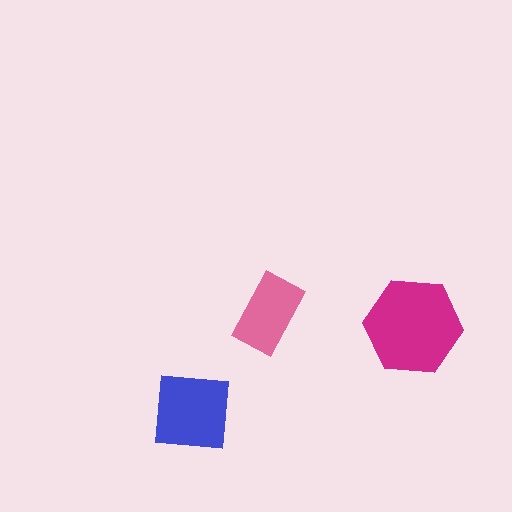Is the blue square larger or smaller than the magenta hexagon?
Smaller.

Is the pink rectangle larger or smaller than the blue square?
Smaller.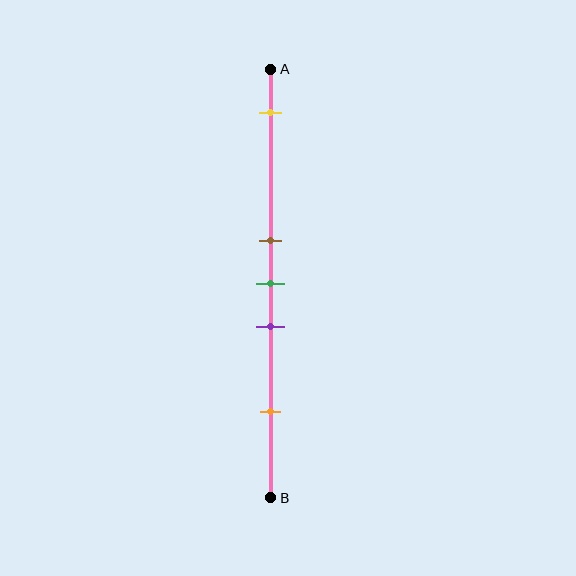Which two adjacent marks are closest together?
The brown and green marks are the closest adjacent pair.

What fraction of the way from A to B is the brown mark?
The brown mark is approximately 40% (0.4) of the way from A to B.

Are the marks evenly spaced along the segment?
No, the marks are not evenly spaced.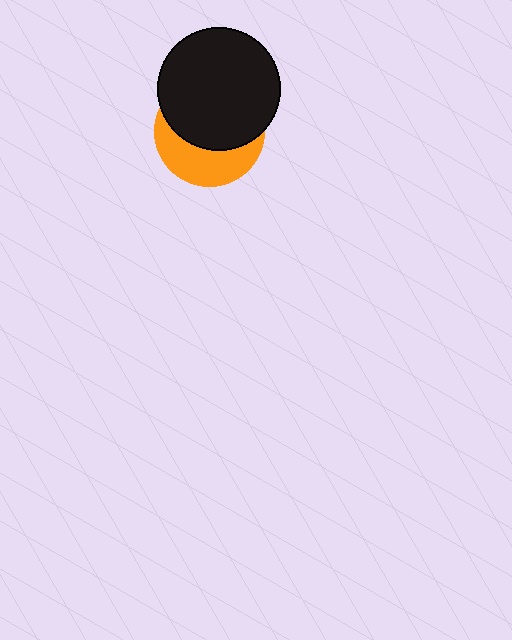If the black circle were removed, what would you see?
You would see the complete orange circle.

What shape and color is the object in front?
The object in front is a black circle.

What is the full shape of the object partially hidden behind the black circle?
The partially hidden object is an orange circle.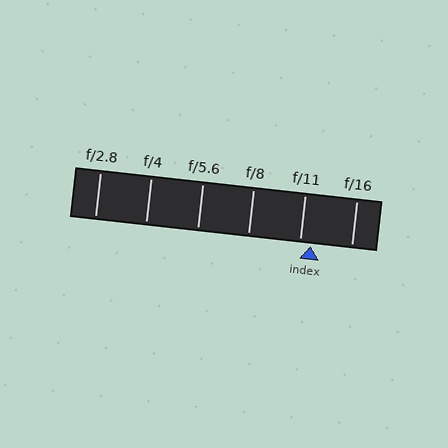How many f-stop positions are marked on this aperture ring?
There are 6 f-stop positions marked.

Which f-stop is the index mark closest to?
The index mark is closest to f/11.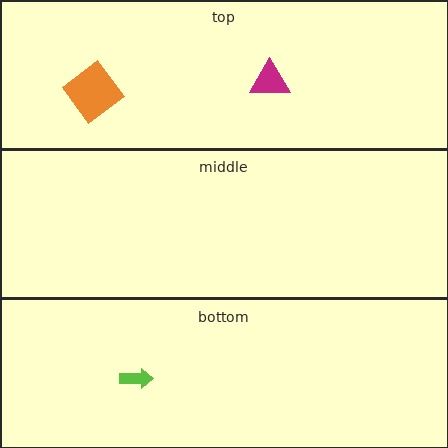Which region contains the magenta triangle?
The top region.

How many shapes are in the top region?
2.